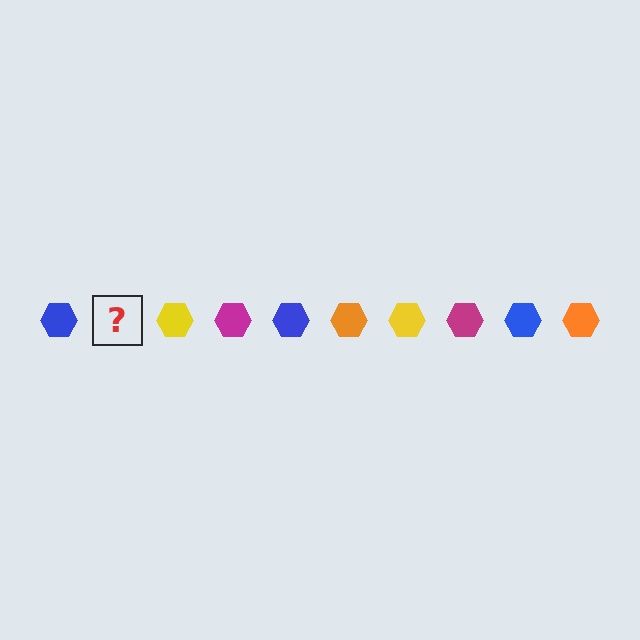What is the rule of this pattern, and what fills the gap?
The rule is that the pattern cycles through blue, orange, yellow, magenta hexagons. The gap should be filled with an orange hexagon.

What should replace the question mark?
The question mark should be replaced with an orange hexagon.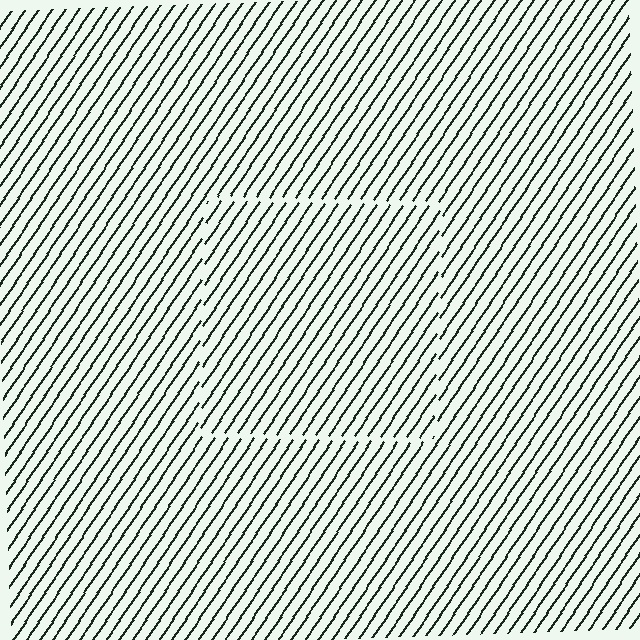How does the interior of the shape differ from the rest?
The interior of the shape contains the same grating, shifted by half a period — the contour is defined by the phase discontinuity where line-ends from the inner and outer gratings abut.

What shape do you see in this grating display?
An illusory square. The interior of the shape contains the same grating, shifted by half a period — the contour is defined by the phase discontinuity where line-ends from the inner and outer gratings abut.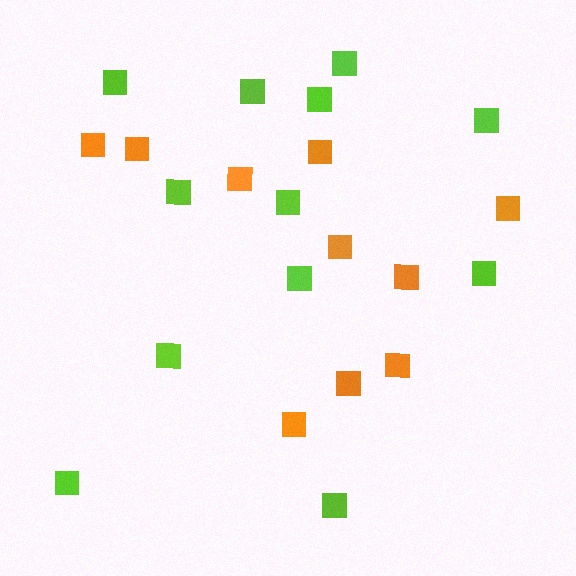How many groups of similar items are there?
There are 2 groups: one group of orange squares (10) and one group of lime squares (12).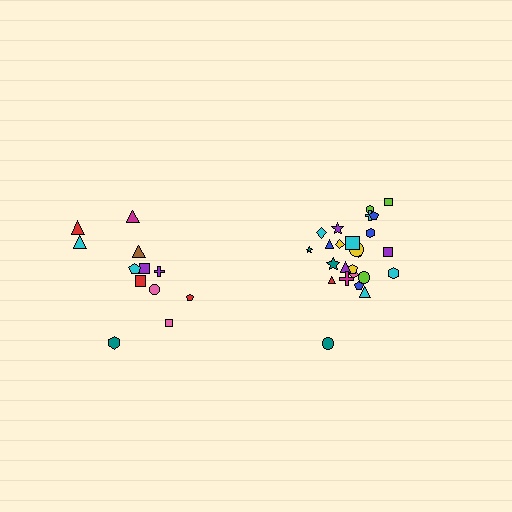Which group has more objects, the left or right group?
The right group.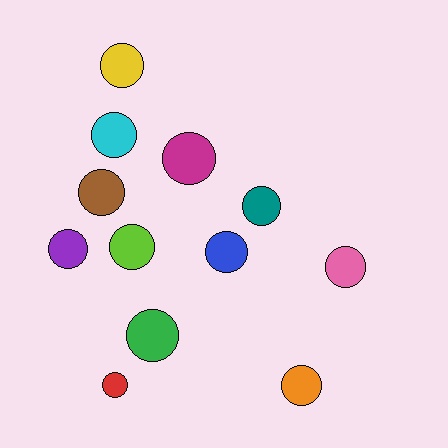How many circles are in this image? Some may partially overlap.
There are 12 circles.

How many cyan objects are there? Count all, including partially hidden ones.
There is 1 cyan object.